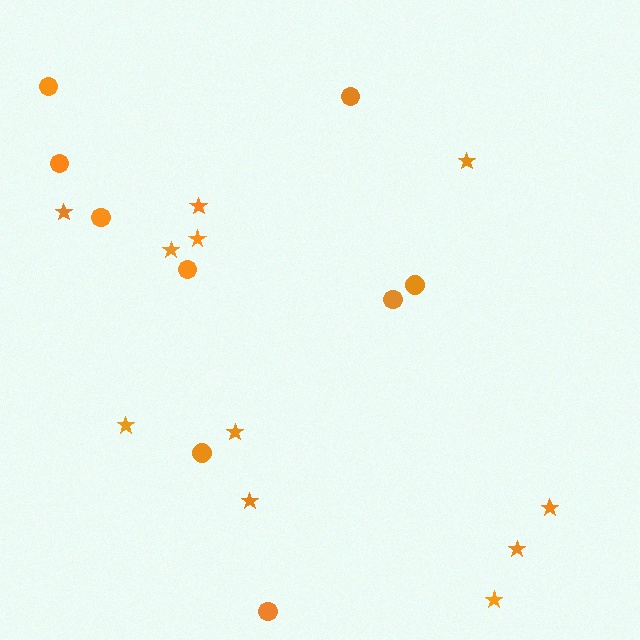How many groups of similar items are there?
There are 2 groups: one group of circles (9) and one group of stars (11).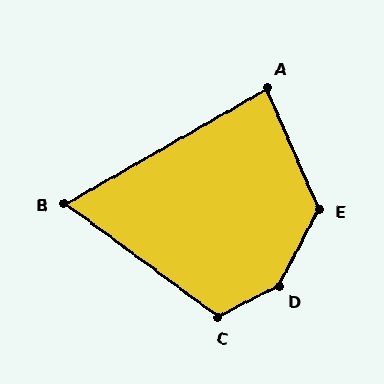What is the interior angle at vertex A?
Approximately 83 degrees (acute).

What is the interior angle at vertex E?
Approximately 129 degrees (obtuse).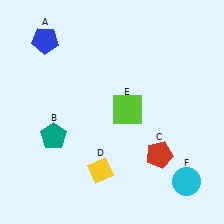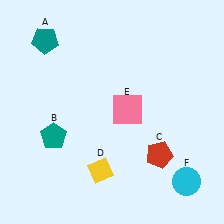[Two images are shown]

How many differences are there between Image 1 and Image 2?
There are 2 differences between the two images.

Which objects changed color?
A changed from blue to teal. E changed from lime to pink.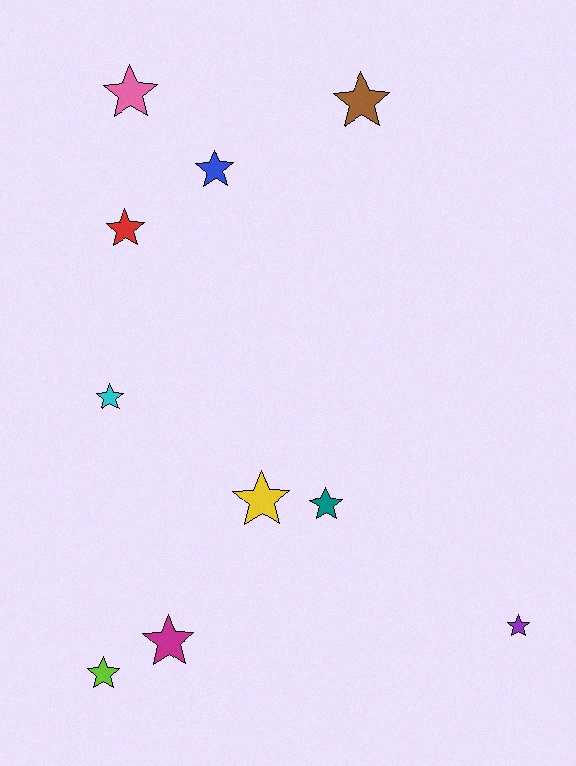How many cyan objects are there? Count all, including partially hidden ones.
There is 1 cyan object.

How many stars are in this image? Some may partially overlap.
There are 10 stars.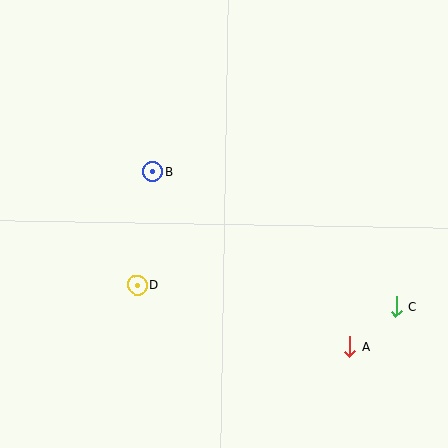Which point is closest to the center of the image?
Point B at (153, 172) is closest to the center.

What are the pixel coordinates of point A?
Point A is at (350, 347).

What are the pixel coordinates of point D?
Point D is at (137, 285).